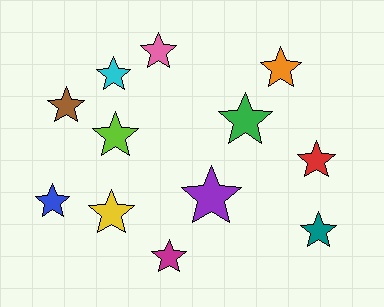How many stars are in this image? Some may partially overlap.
There are 12 stars.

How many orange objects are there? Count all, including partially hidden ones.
There is 1 orange object.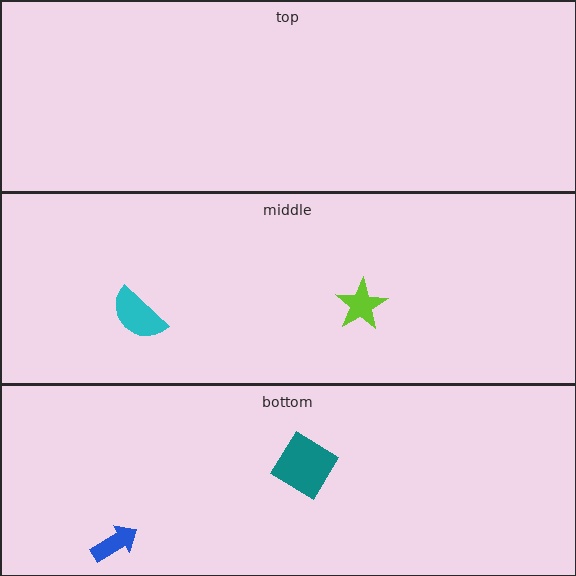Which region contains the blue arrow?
The bottom region.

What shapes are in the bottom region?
The blue arrow, the teal diamond.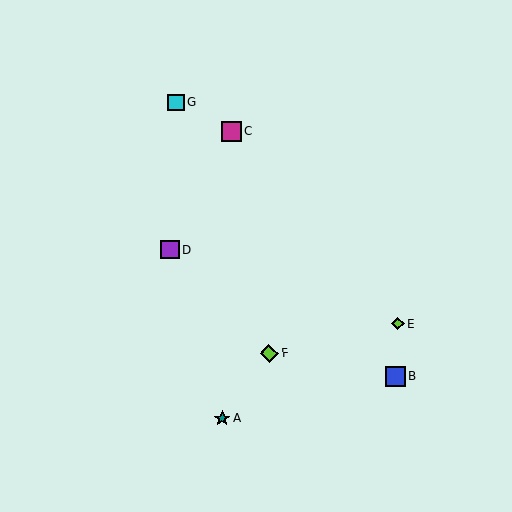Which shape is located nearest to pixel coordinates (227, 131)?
The magenta square (labeled C) at (232, 132) is nearest to that location.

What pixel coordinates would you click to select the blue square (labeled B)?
Click at (395, 376) to select the blue square B.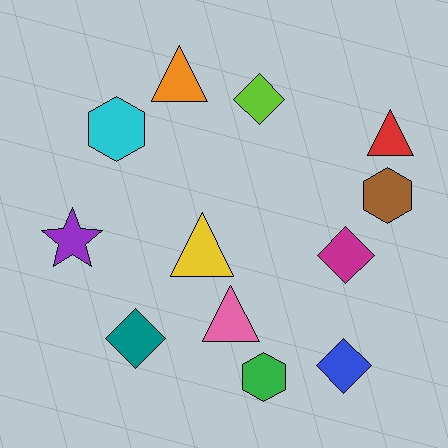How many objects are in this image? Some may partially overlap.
There are 12 objects.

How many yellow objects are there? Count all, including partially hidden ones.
There is 1 yellow object.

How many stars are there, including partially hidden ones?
There is 1 star.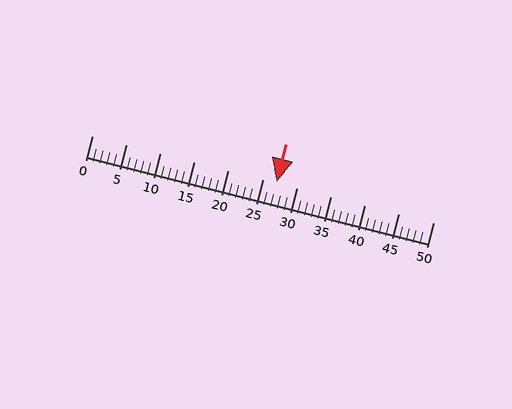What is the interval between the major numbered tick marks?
The major tick marks are spaced 5 units apart.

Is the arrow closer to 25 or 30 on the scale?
The arrow is closer to 25.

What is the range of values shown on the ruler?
The ruler shows values from 0 to 50.